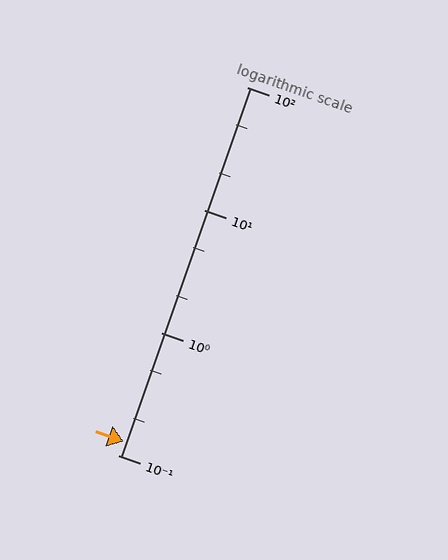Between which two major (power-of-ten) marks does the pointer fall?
The pointer is between 0.1 and 1.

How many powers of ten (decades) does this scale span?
The scale spans 3 decades, from 0.1 to 100.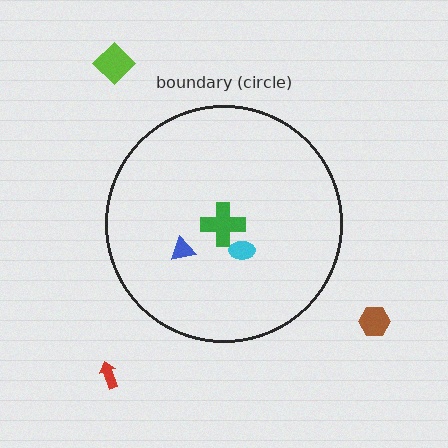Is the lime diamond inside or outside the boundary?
Outside.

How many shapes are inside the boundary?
3 inside, 3 outside.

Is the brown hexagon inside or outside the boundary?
Outside.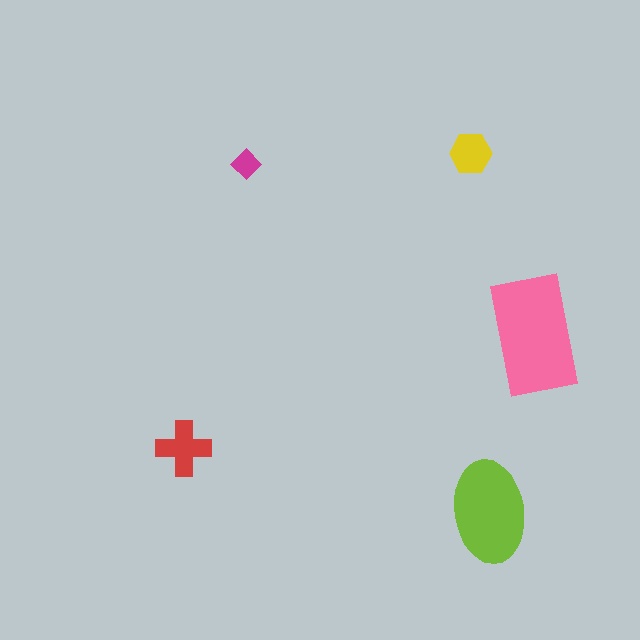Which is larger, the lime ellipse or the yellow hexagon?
The lime ellipse.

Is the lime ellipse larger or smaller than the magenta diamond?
Larger.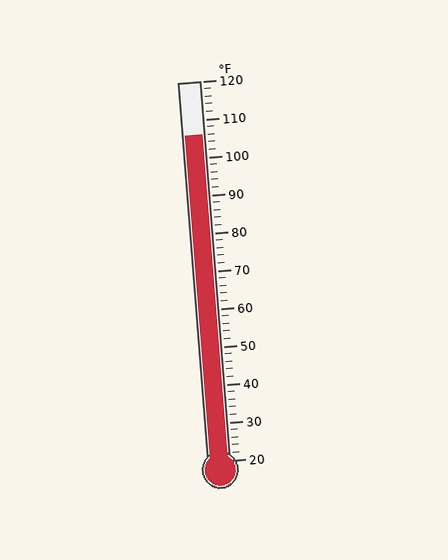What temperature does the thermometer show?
The thermometer shows approximately 106°F.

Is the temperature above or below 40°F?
The temperature is above 40°F.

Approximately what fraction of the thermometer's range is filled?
The thermometer is filled to approximately 85% of its range.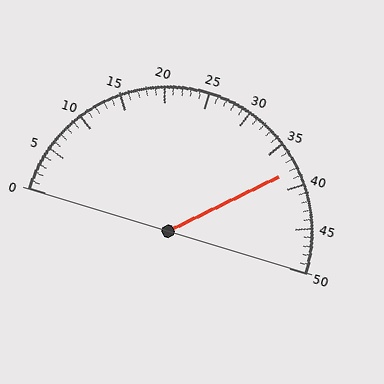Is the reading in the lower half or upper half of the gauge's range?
The reading is in the upper half of the range (0 to 50).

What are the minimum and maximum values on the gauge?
The gauge ranges from 0 to 50.